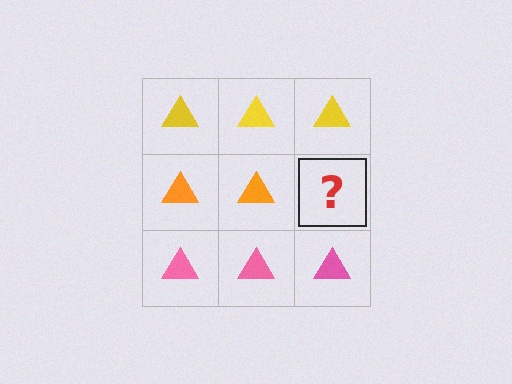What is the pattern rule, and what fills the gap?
The rule is that each row has a consistent color. The gap should be filled with an orange triangle.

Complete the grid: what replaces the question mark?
The question mark should be replaced with an orange triangle.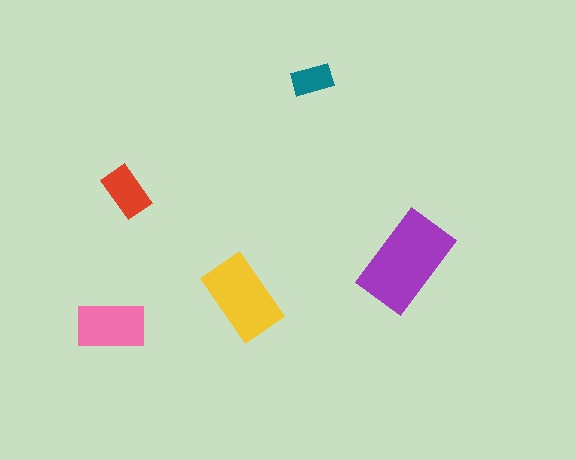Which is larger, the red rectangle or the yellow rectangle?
The yellow one.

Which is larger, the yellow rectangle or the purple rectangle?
The purple one.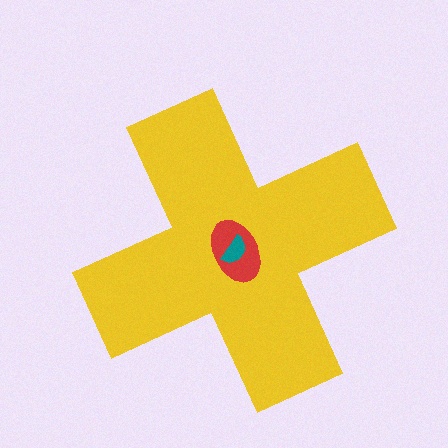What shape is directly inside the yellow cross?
The red ellipse.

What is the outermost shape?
The yellow cross.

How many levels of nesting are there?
3.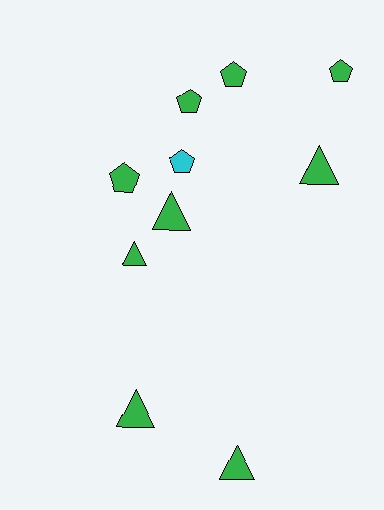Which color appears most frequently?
Green, with 9 objects.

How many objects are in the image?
There are 10 objects.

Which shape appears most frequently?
Triangle, with 5 objects.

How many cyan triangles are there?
There are no cyan triangles.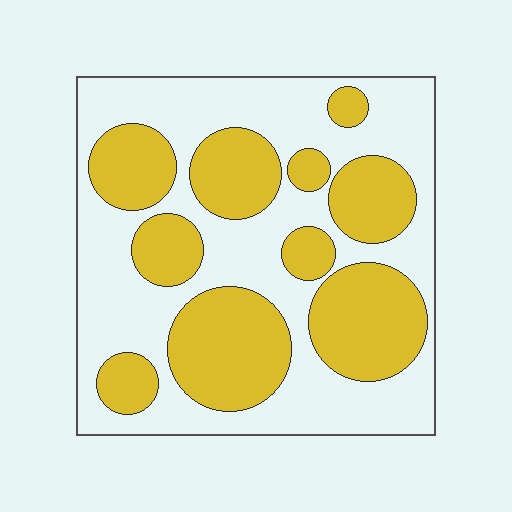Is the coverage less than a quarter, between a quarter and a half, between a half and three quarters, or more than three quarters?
Between a quarter and a half.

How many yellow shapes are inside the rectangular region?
10.